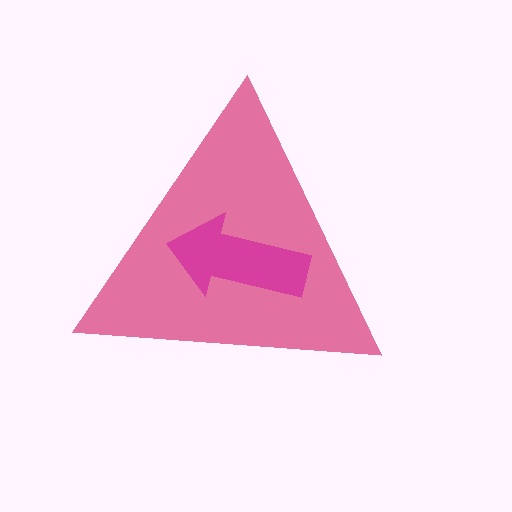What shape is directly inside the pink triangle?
The magenta arrow.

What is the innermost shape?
The magenta arrow.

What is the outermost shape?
The pink triangle.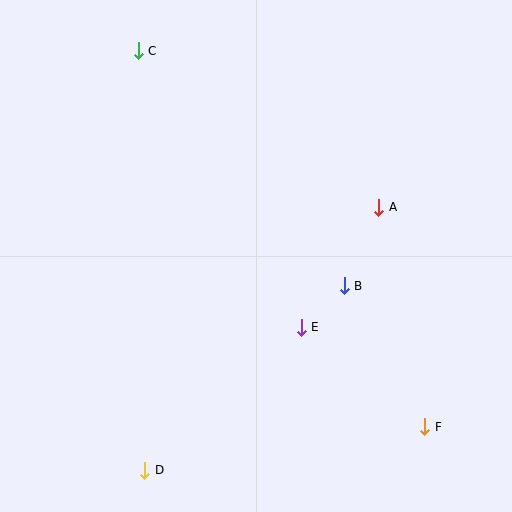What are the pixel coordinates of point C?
Point C is at (138, 51).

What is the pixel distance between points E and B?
The distance between E and B is 60 pixels.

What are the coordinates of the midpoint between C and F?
The midpoint between C and F is at (282, 239).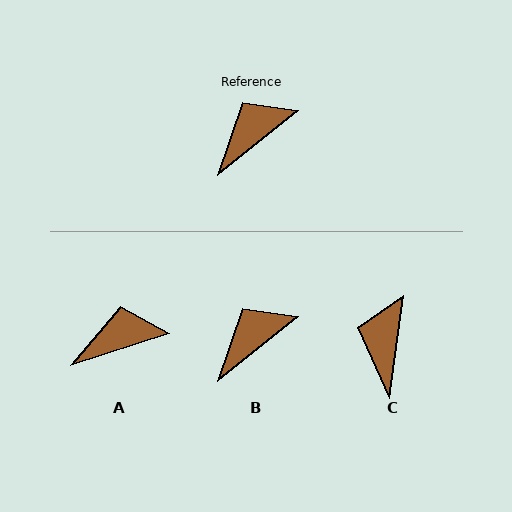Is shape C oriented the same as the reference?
No, it is off by about 43 degrees.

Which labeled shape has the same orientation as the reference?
B.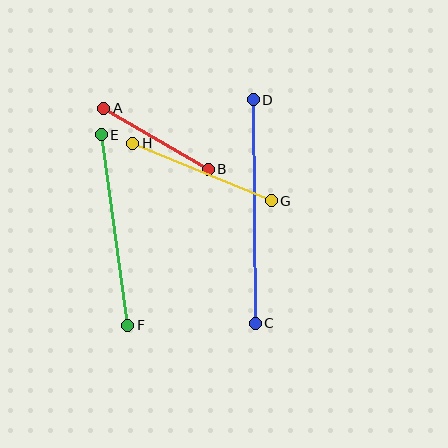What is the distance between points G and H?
The distance is approximately 150 pixels.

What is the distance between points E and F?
The distance is approximately 192 pixels.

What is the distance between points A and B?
The distance is approximately 121 pixels.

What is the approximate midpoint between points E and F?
The midpoint is at approximately (114, 230) pixels.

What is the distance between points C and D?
The distance is approximately 223 pixels.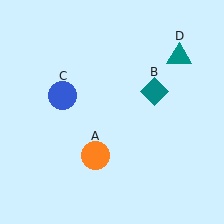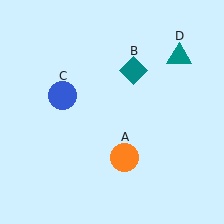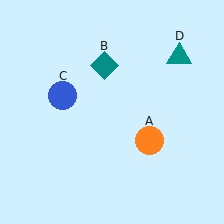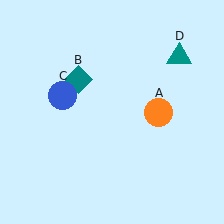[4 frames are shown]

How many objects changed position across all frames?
2 objects changed position: orange circle (object A), teal diamond (object B).